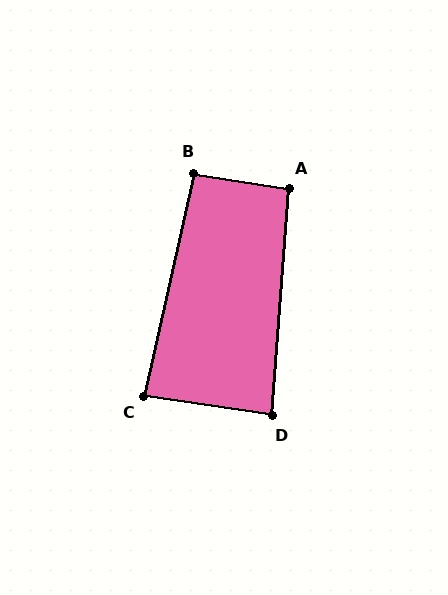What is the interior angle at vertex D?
Approximately 86 degrees (approximately right).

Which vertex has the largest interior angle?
A, at approximately 94 degrees.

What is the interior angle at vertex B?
Approximately 94 degrees (approximately right).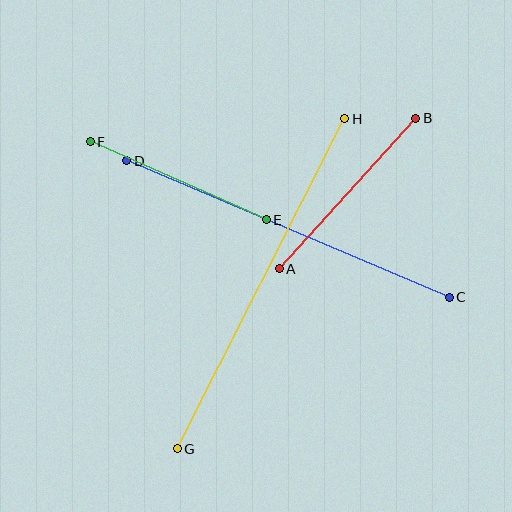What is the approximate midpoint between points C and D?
The midpoint is at approximately (288, 229) pixels.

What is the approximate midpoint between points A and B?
The midpoint is at approximately (347, 194) pixels.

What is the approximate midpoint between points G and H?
The midpoint is at approximately (261, 284) pixels.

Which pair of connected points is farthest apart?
Points G and H are farthest apart.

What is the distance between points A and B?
The distance is approximately 203 pixels.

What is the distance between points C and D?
The distance is approximately 350 pixels.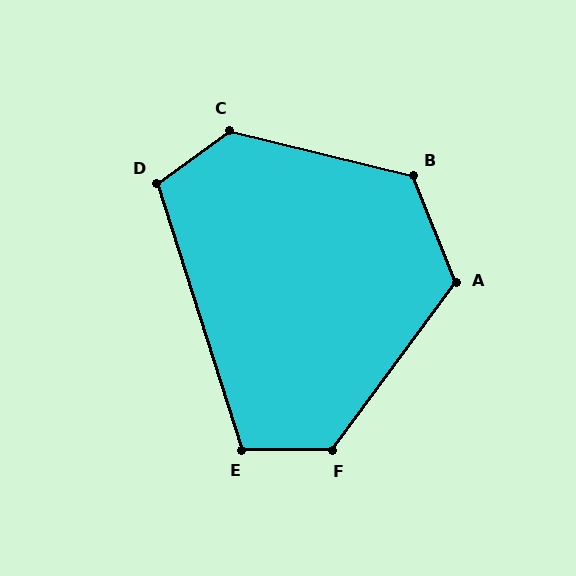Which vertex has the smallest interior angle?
E, at approximately 108 degrees.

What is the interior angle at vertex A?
Approximately 122 degrees (obtuse).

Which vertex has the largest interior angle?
C, at approximately 130 degrees.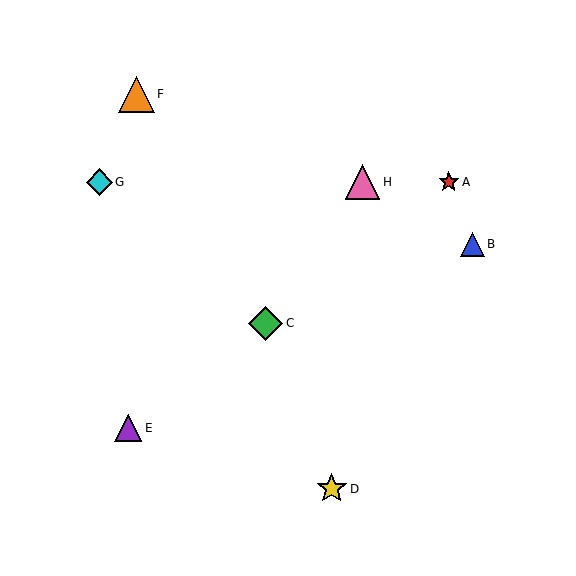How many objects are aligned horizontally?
3 objects (A, G, H) are aligned horizontally.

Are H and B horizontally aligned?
No, H is at y≈182 and B is at y≈245.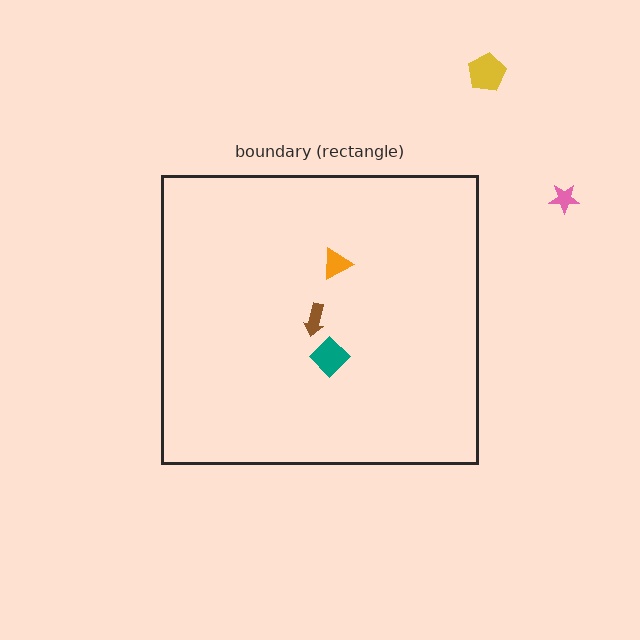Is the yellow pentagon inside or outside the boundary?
Outside.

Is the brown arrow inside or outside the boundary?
Inside.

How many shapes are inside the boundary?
3 inside, 2 outside.